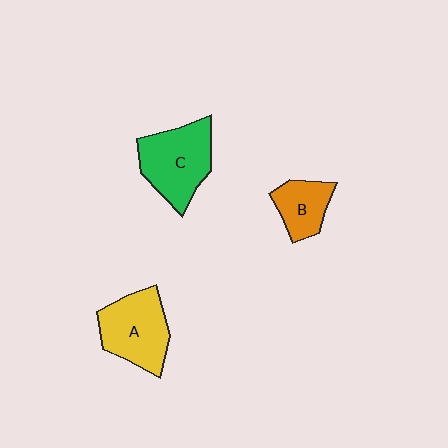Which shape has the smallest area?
Shape B (orange).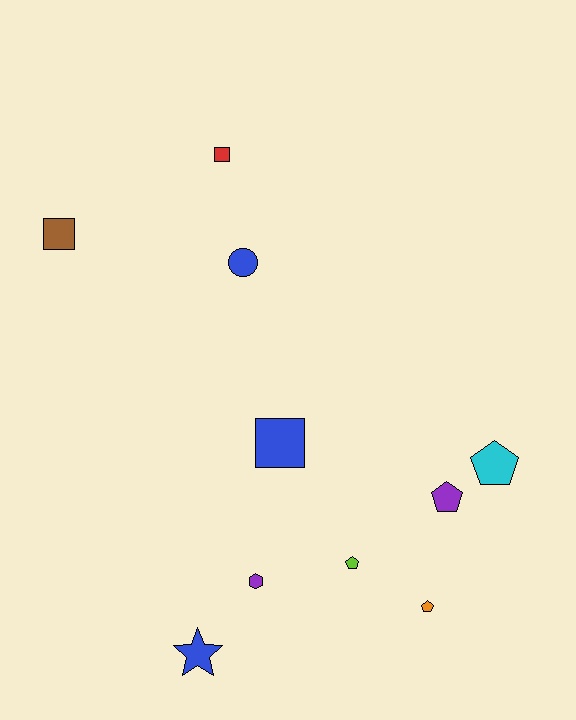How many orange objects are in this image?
There is 1 orange object.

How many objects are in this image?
There are 10 objects.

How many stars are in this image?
There is 1 star.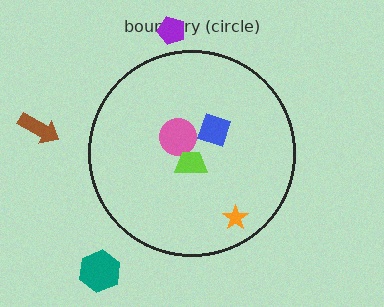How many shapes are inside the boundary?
4 inside, 3 outside.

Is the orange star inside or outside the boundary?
Inside.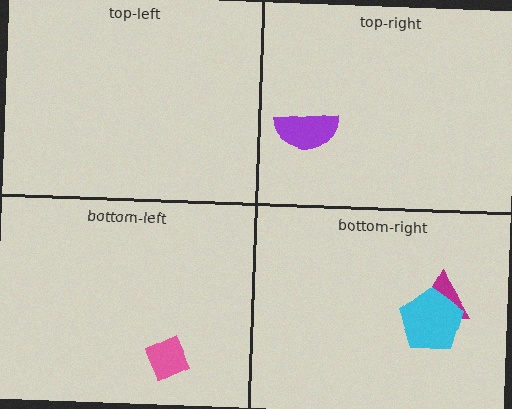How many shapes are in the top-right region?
1.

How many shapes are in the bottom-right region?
2.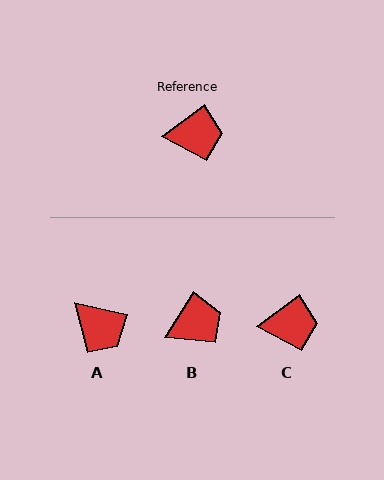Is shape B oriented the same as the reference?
No, it is off by about 21 degrees.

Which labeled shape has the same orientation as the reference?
C.